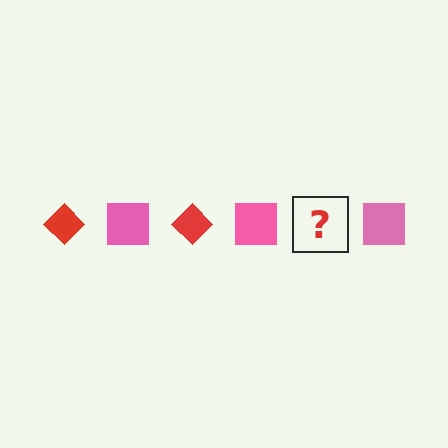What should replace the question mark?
The question mark should be replaced with a red diamond.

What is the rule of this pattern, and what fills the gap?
The rule is that the pattern alternates between red diamond and pink square. The gap should be filled with a red diamond.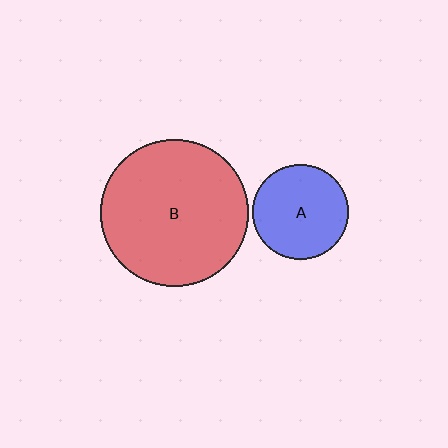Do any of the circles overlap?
No, none of the circles overlap.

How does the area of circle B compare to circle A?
Approximately 2.4 times.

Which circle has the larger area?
Circle B (red).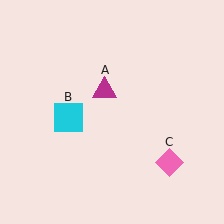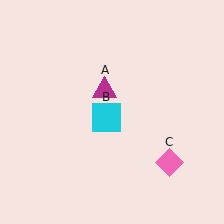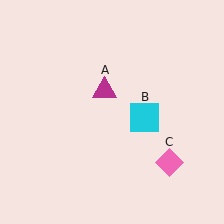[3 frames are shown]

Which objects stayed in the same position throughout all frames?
Magenta triangle (object A) and pink diamond (object C) remained stationary.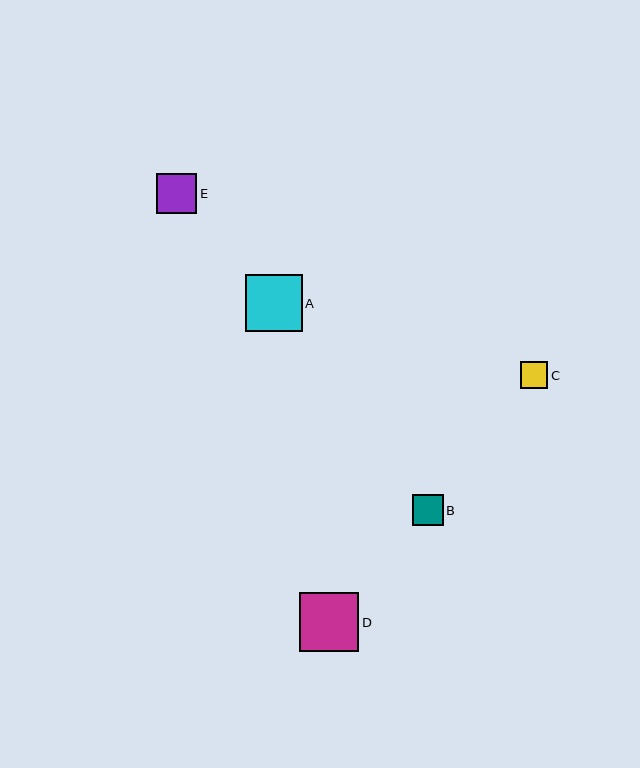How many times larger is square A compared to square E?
Square A is approximately 1.4 times the size of square E.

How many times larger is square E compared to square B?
Square E is approximately 1.3 times the size of square B.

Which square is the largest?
Square D is the largest with a size of approximately 59 pixels.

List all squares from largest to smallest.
From largest to smallest: D, A, E, B, C.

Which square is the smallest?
Square C is the smallest with a size of approximately 27 pixels.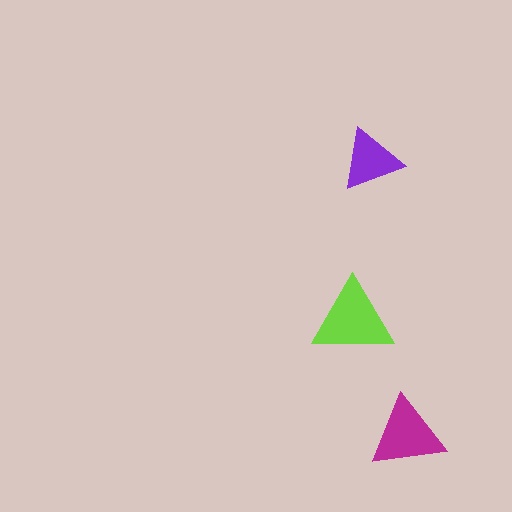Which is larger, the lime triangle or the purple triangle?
The lime one.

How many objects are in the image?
There are 3 objects in the image.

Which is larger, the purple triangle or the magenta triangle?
The magenta one.